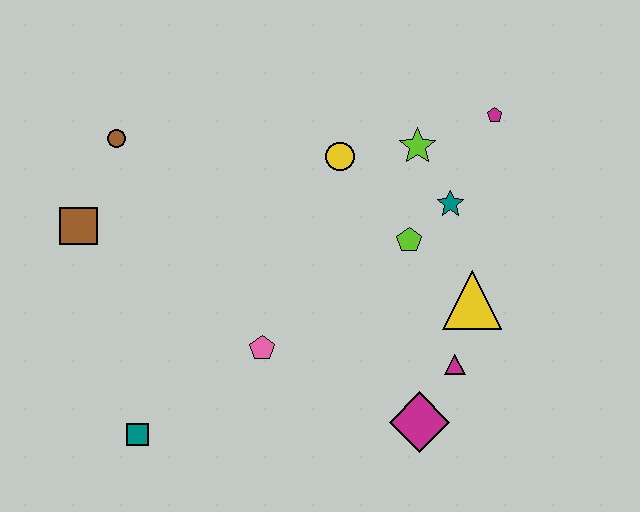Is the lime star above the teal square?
Yes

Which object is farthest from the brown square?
The magenta pentagon is farthest from the brown square.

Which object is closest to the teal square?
The pink pentagon is closest to the teal square.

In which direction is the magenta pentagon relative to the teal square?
The magenta pentagon is to the right of the teal square.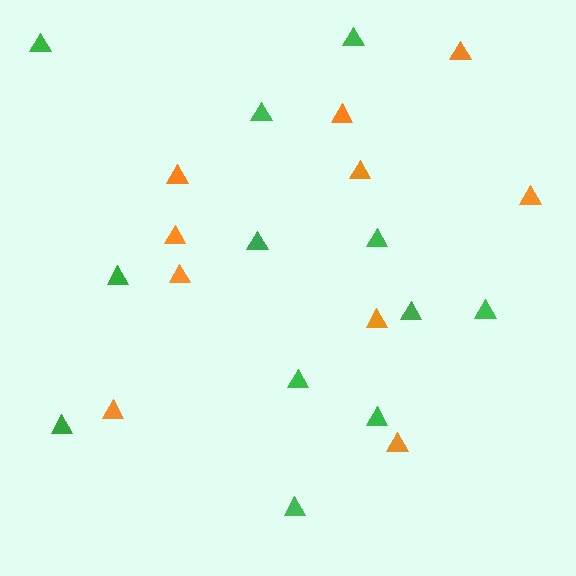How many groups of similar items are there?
There are 2 groups: one group of green triangles (12) and one group of orange triangles (10).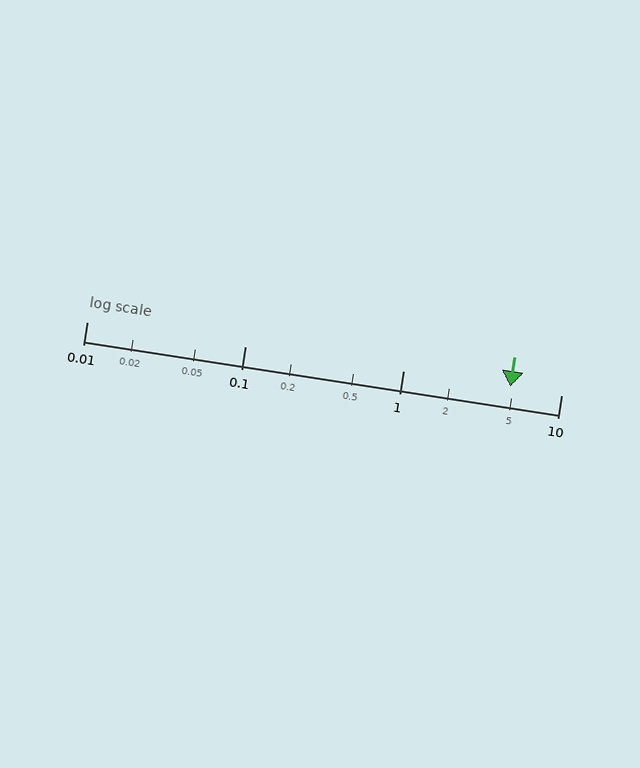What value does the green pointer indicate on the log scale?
The pointer indicates approximately 4.8.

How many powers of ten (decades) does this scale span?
The scale spans 3 decades, from 0.01 to 10.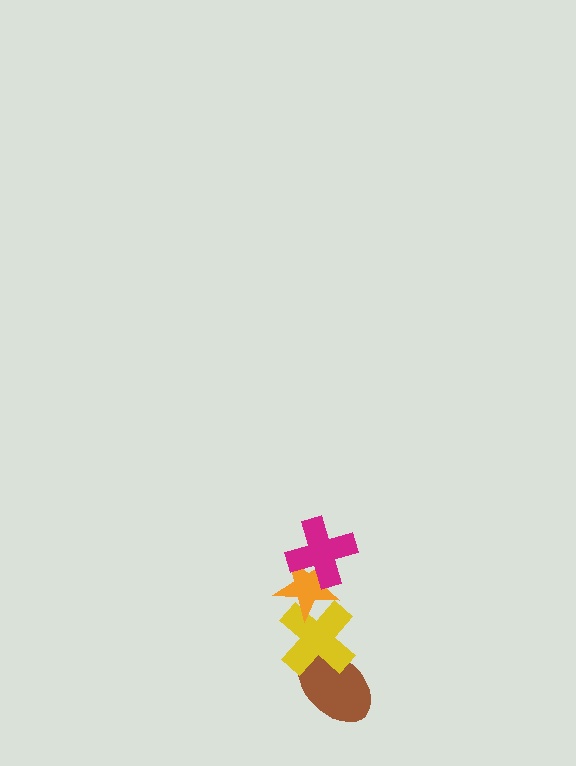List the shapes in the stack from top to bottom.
From top to bottom: the magenta cross, the orange star, the yellow cross, the brown ellipse.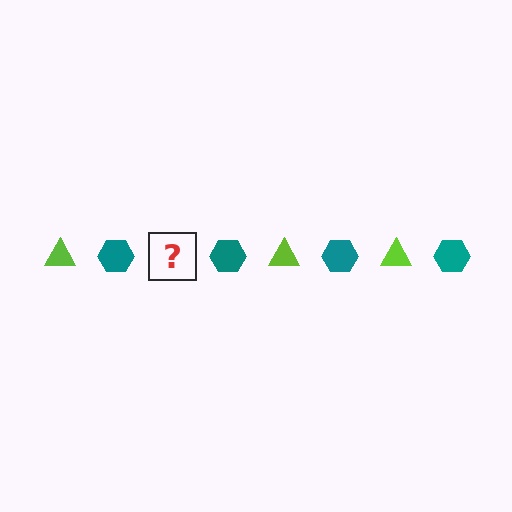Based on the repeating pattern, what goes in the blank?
The blank should be a lime triangle.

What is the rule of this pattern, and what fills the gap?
The rule is that the pattern alternates between lime triangle and teal hexagon. The gap should be filled with a lime triangle.